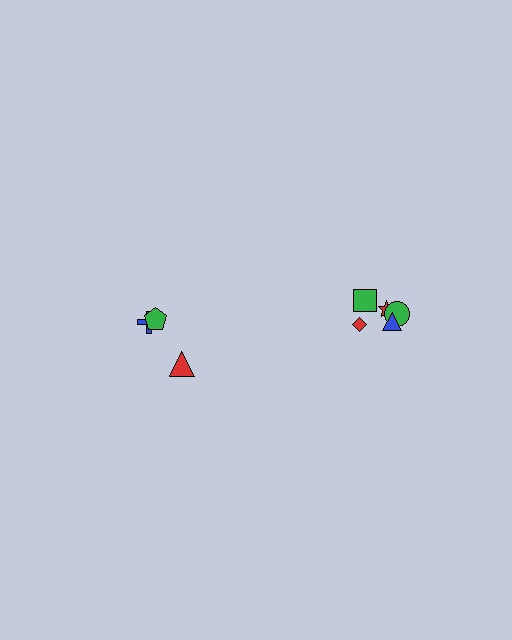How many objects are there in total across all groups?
There are 8 objects.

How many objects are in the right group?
There are 5 objects.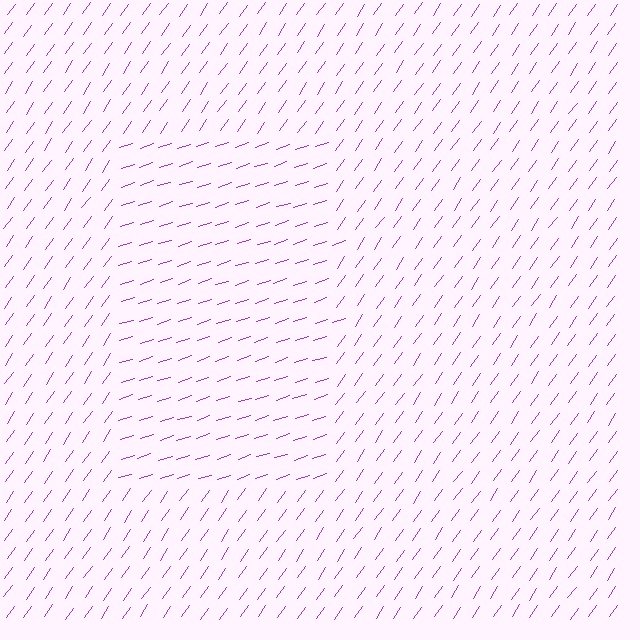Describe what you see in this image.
The image is filled with small purple line segments. A rectangle region in the image has lines oriented differently from the surrounding lines, creating a visible texture boundary.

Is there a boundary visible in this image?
Yes, there is a texture boundary formed by a change in line orientation.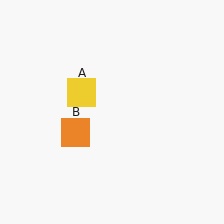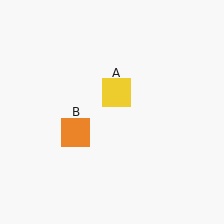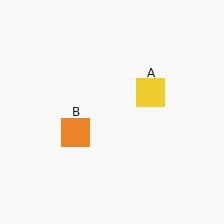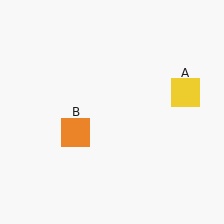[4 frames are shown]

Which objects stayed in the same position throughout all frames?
Orange square (object B) remained stationary.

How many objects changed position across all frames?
1 object changed position: yellow square (object A).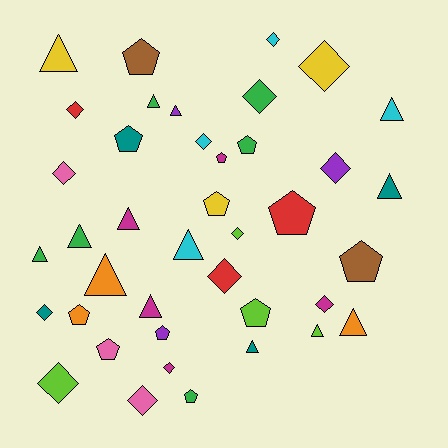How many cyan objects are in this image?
There are 4 cyan objects.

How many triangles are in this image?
There are 14 triangles.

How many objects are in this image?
There are 40 objects.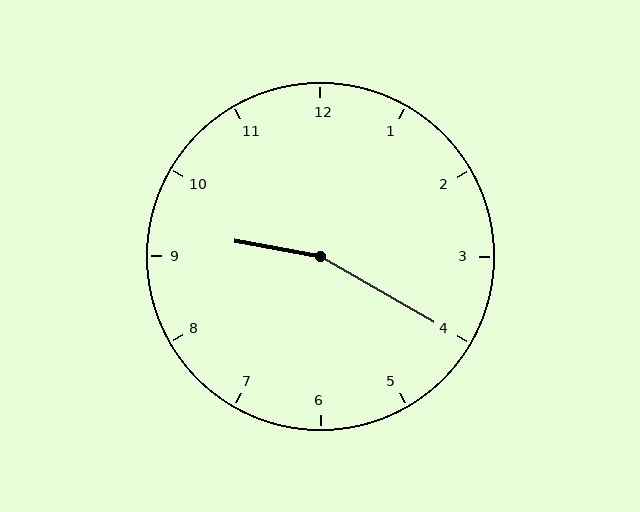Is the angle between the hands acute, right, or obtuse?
It is obtuse.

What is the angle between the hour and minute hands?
Approximately 160 degrees.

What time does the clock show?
9:20.